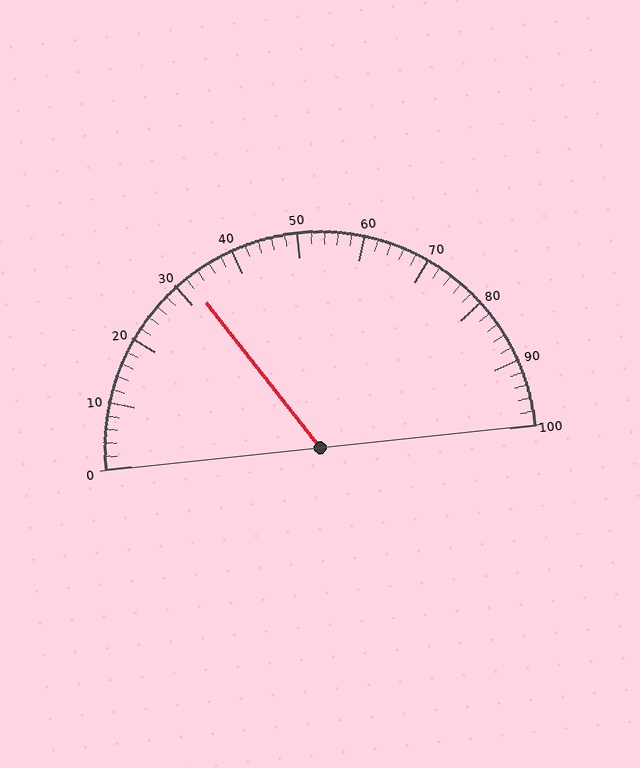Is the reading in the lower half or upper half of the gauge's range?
The reading is in the lower half of the range (0 to 100).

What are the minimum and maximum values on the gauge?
The gauge ranges from 0 to 100.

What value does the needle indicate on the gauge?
The needle indicates approximately 32.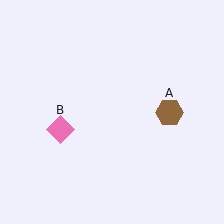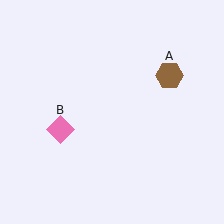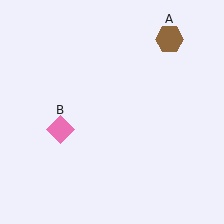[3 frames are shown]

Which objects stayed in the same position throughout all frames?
Pink diamond (object B) remained stationary.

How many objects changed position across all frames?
1 object changed position: brown hexagon (object A).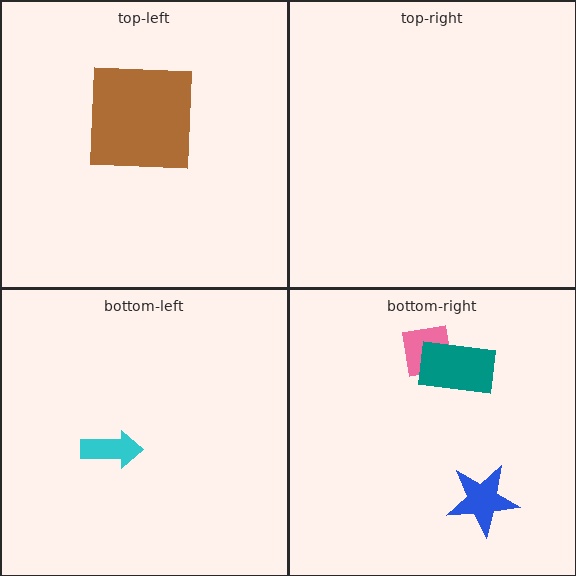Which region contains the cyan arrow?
The bottom-left region.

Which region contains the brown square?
The top-left region.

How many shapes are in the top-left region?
1.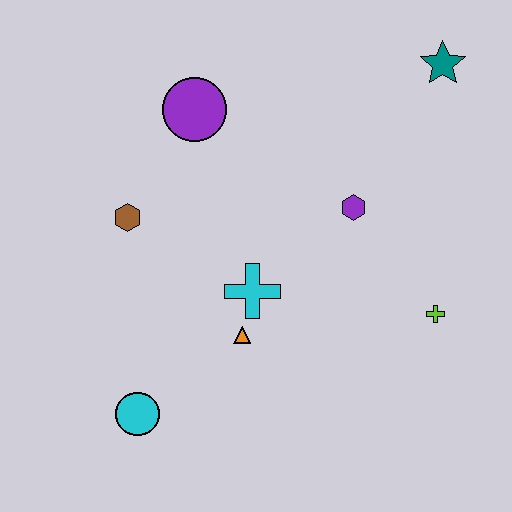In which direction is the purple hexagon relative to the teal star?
The purple hexagon is below the teal star.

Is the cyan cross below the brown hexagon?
Yes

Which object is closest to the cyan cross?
The orange triangle is closest to the cyan cross.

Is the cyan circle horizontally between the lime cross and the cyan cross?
No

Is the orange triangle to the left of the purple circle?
No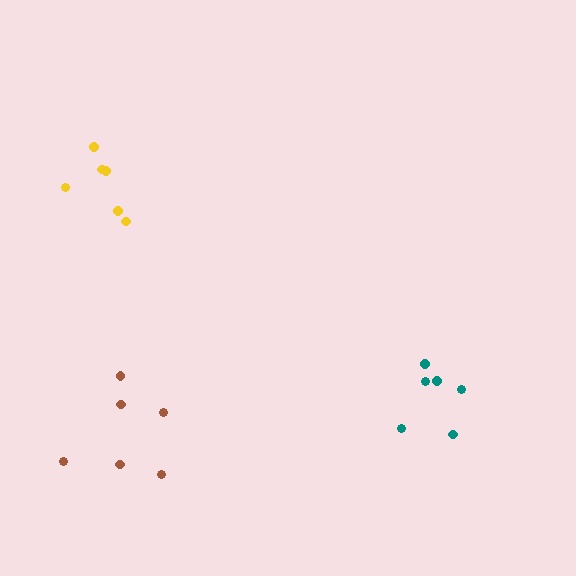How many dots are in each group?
Group 1: 6 dots, Group 2: 6 dots, Group 3: 6 dots (18 total).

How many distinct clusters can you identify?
There are 3 distinct clusters.